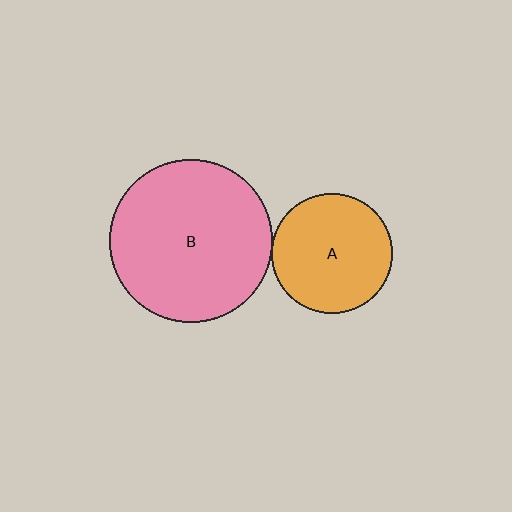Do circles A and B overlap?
Yes.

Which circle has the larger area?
Circle B (pink).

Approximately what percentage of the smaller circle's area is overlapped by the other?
Approximately 5%.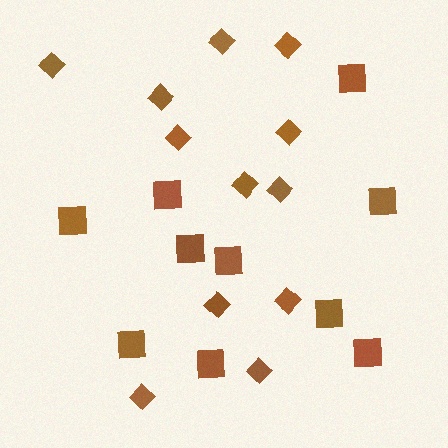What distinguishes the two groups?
There are 2 groups: one group of squares (10) and one group of diamonds (12).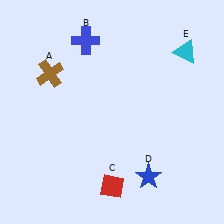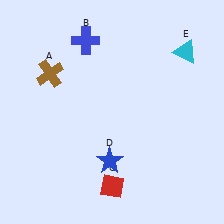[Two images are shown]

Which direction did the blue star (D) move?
The blue star (D) moved left.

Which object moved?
The blue star (D) moved left.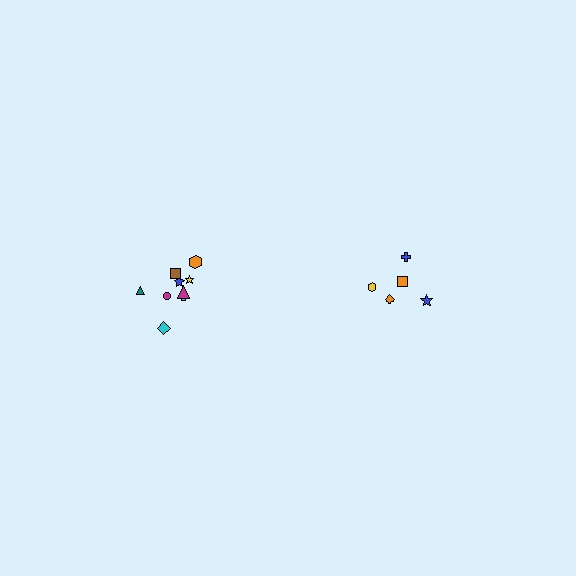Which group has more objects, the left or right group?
The left group.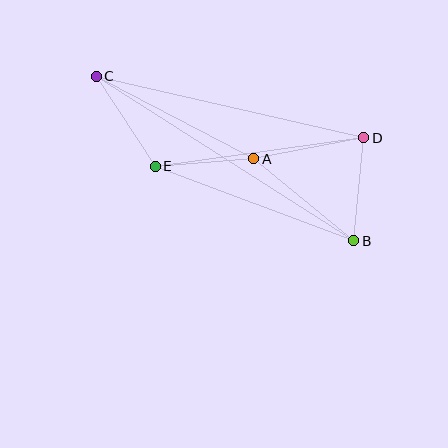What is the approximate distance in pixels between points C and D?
The distance between C and D is approximately 274 pixels.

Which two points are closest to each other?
Points A and E are closest to each other.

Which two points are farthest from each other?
Points B and C are farthest from each other.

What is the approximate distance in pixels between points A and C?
The distance between A and C is approximately 178 pixels.